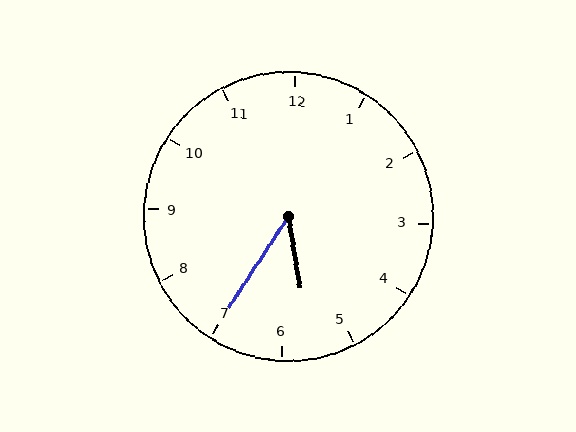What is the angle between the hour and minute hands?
Approximately 42 degrees.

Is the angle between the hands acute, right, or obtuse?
It is acute.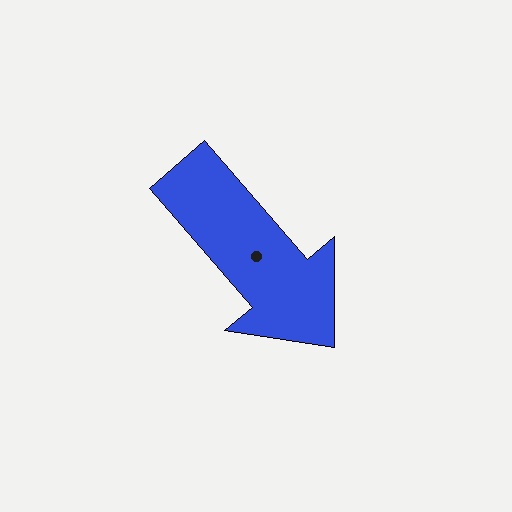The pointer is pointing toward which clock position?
Roughly 5 o'clock.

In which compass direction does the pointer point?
Southeast.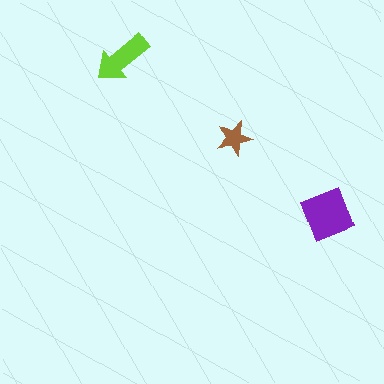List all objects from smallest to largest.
The brown star, the lime arrow, the purple diamond.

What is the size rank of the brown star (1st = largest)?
3rd.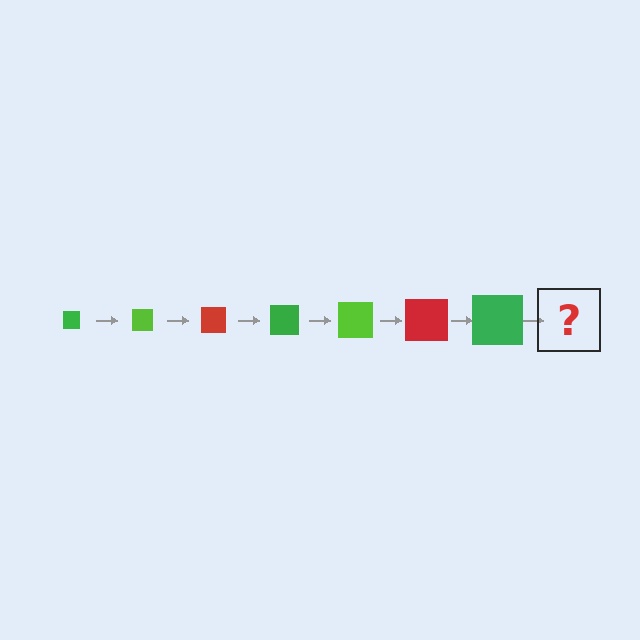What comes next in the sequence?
The next element should be a lime square, larger than the previous one.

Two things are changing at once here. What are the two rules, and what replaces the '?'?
The two rules are that the square grows larger each step and the color cycles through green, lime, and red. The '?' should be a lime square, larger than the previous one.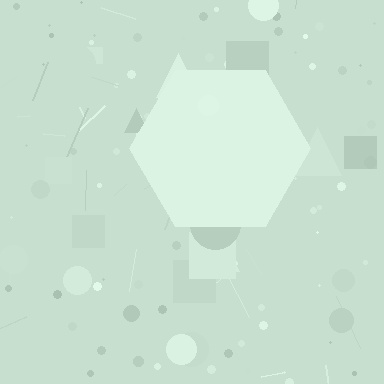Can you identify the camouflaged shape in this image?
The camouflaged shape is a hexagon.